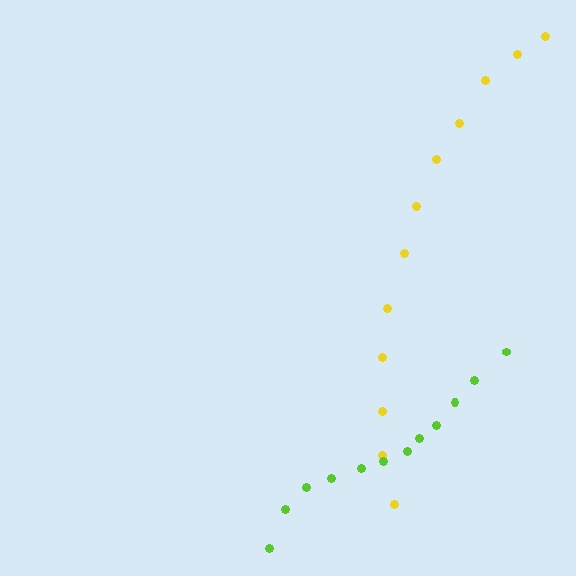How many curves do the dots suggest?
There are 2 distinct paths.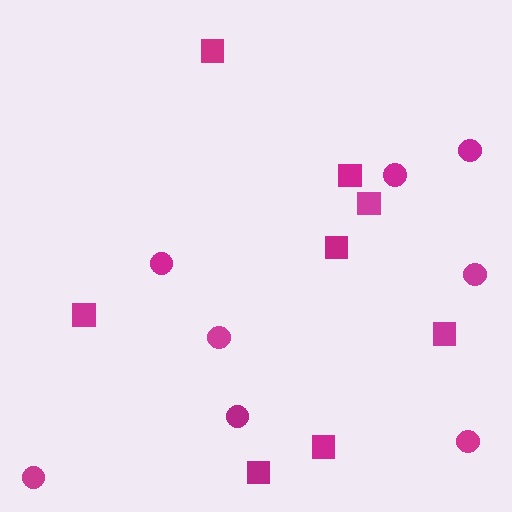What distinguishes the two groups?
There are 2 groups: one group of circles (8) and one group of squares (8).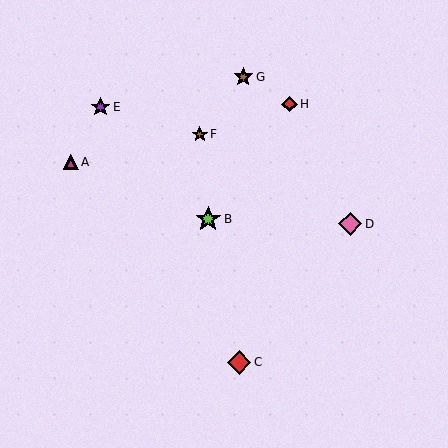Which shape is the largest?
The lime star (labeled B) is the largest.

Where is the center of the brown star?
The center of the brown star is at (243, 77).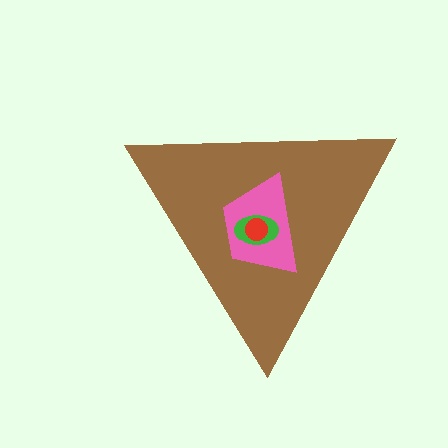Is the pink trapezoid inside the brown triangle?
Yes.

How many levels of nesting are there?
4.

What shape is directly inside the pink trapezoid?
The green ellipse.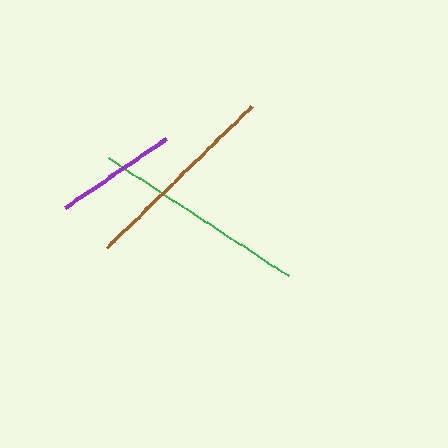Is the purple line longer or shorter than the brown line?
The brown line is longer than the purple line.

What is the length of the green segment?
The green segment is approximately 214 pixels long.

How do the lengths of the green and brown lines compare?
The green and brown lines are approximately the same length.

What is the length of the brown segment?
The brown segment is approximately 202 pixels long.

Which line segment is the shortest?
The purple line is the shortest at approximately 122 pixels.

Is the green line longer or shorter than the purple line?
The green line is longer than the purple line.